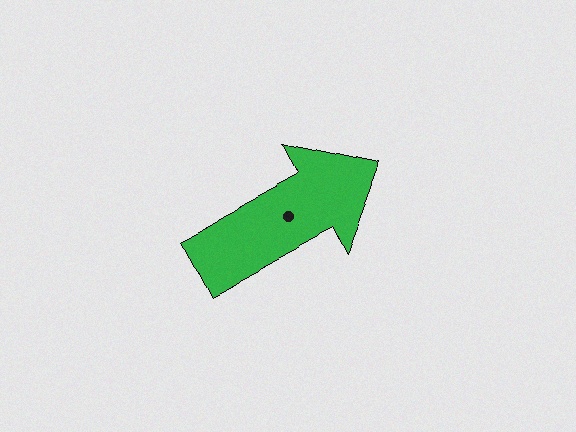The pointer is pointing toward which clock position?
Roughly 2 o'clock.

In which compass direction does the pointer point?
Northeast.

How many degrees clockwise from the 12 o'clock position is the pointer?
Approximately 62 degrees.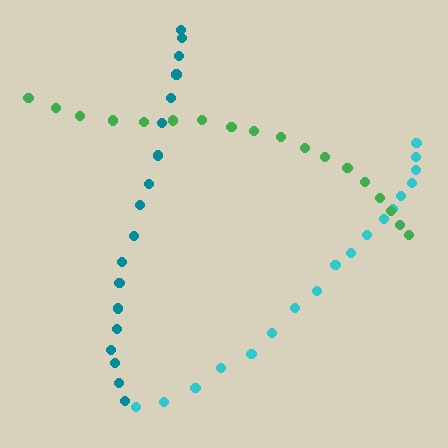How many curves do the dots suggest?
There are 3 distinct paths.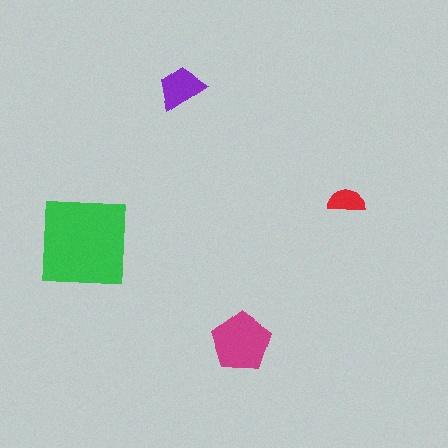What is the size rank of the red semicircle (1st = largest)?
4th.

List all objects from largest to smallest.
The green square, the magenta pentagon, the purple trapezoid, the red semicircle.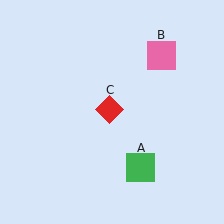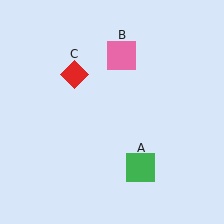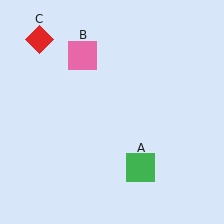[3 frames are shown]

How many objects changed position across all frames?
2 objects changed position: pink square (object B), red diamond (object C).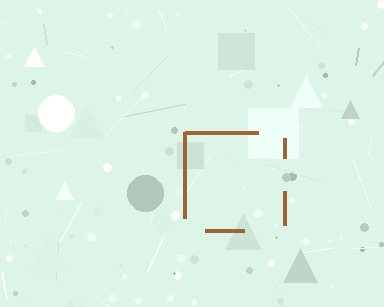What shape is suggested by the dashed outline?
The dashed outline suggests a square.